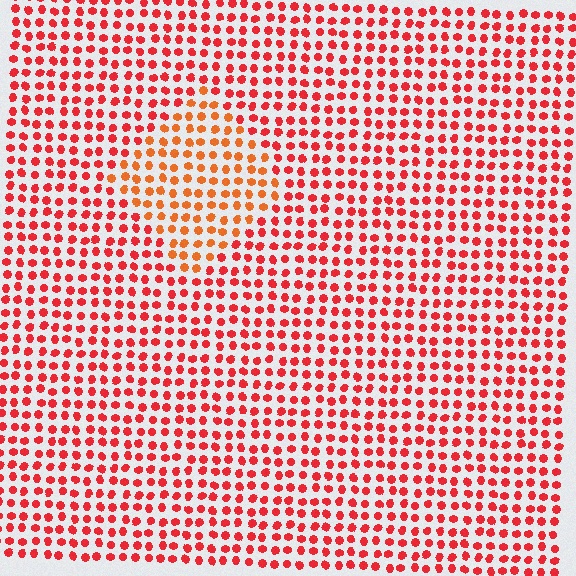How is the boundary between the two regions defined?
The boundary is defined purely by a slight shift in hue (about 26 degrees). Spacing, size, and orientation are identical on both sides.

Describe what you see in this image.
The image is filled with small red elements in a uniform arrangement. A diamond-shaped region is visible where the elements are tinted to a slightly different hue, forming a subtle color boundary.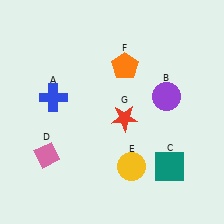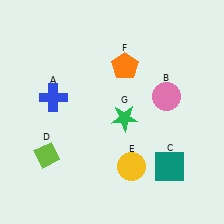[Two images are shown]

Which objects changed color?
B changed from purple to pink. D changed from pink to lime. G changed from red to green.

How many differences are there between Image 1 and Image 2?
There are 3 differences between the two images.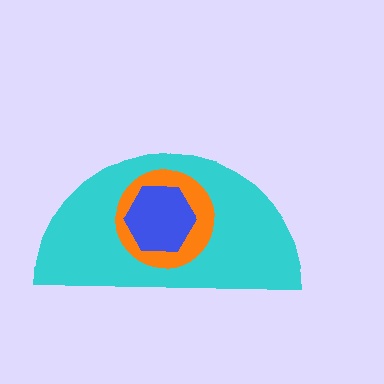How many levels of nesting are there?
3.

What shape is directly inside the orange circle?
The blue hexagon.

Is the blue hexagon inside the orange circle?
Yes.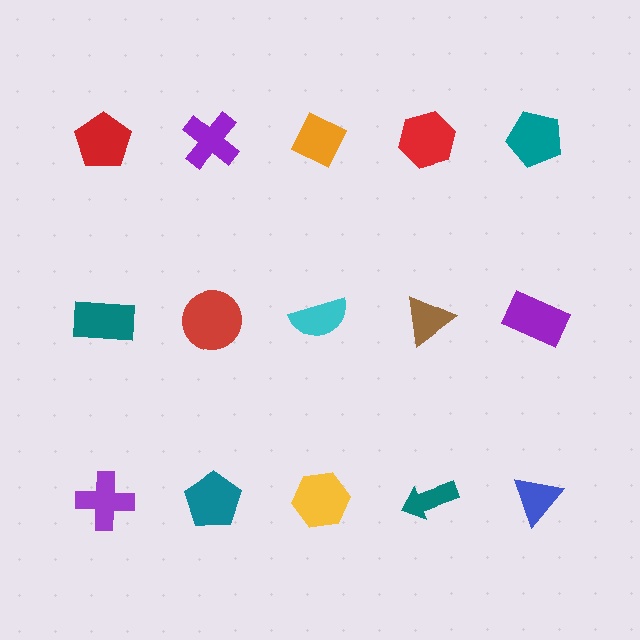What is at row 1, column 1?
A red pentagon.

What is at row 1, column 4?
A red hexagon.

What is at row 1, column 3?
An orange diamond.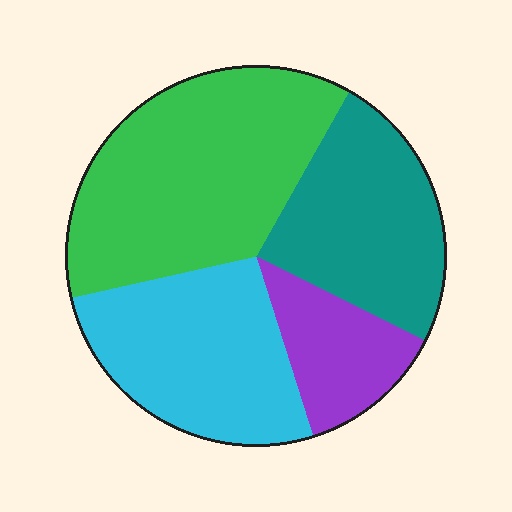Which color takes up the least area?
Purple, at roughly 15%.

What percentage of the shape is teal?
Teal covers around 25% of the shape.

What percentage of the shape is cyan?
Cyan covers roughly 25% of the shape.